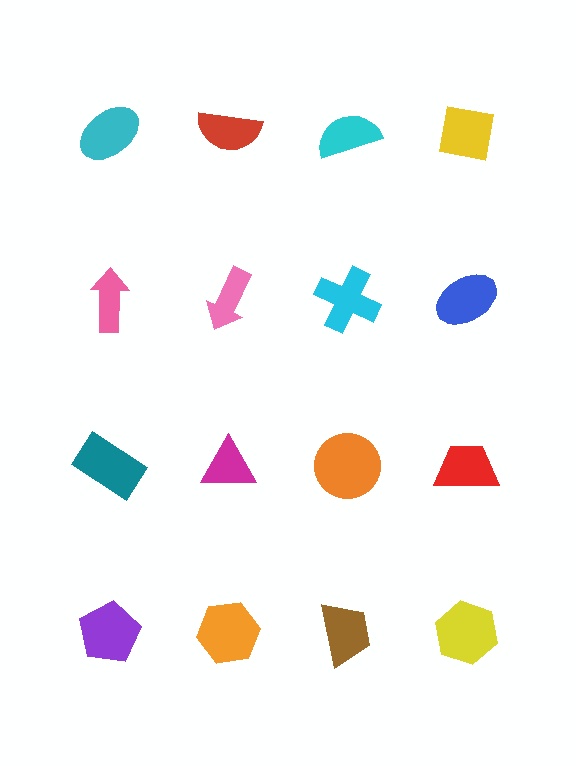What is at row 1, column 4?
A yellow square.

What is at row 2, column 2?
A pink arrow.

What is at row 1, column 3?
A cyan semicircle.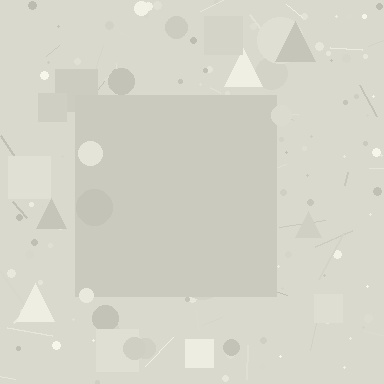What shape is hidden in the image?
A square is hidden in the image.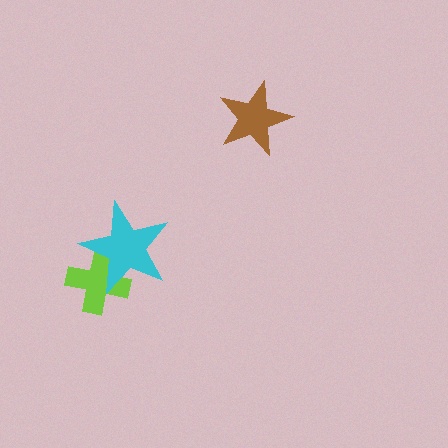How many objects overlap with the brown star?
0 objects overlap with the brown star.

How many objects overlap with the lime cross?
1 object overlaps with the lime cross.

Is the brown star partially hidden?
No, no other shape covers it.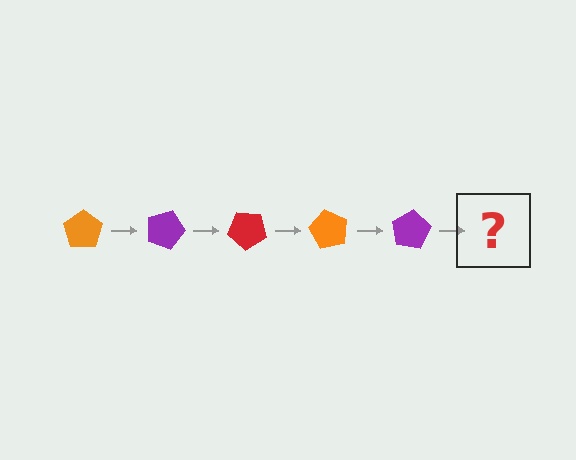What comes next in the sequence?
The next element should be a red pentagon, rotated 100 degrees from the start.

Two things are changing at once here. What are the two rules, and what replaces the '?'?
The two rules are that it rotates 20 degrees each step and the color cycles through orange, purple, and red. The '?' should be a red pentagon, rotated 100 degrees from the start.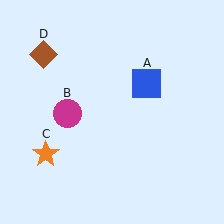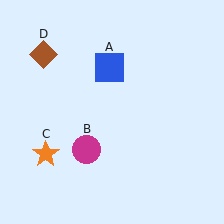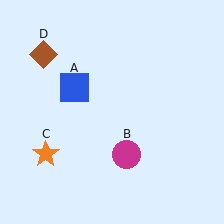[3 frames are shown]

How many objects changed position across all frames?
2 objects changed position: blue square (object A), magenta circle (object B).